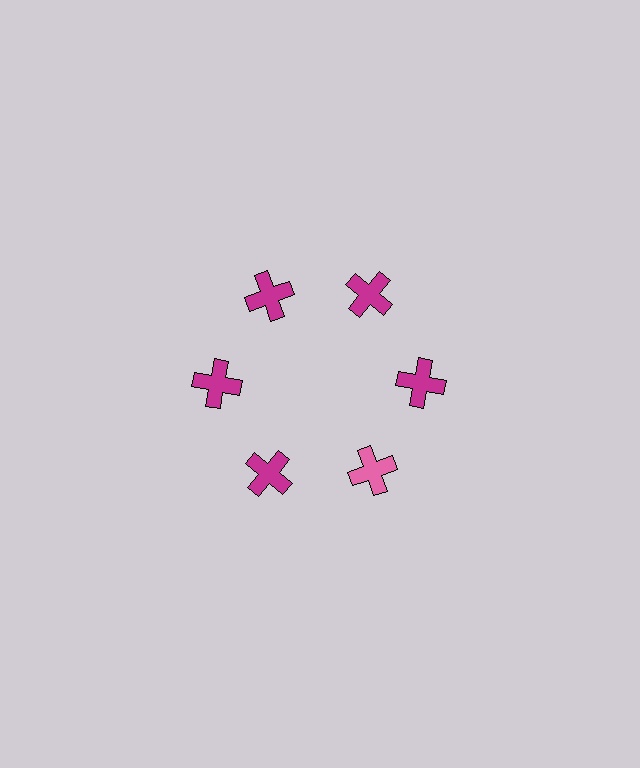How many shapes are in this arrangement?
There are 6 shapes arranged in a ring pattern.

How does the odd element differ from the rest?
It has a different color: pink instead of magenta.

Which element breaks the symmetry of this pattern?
The pink cross at roughly the 5 o'clock position breaks the symmetry. All other shapes are magenta crosses.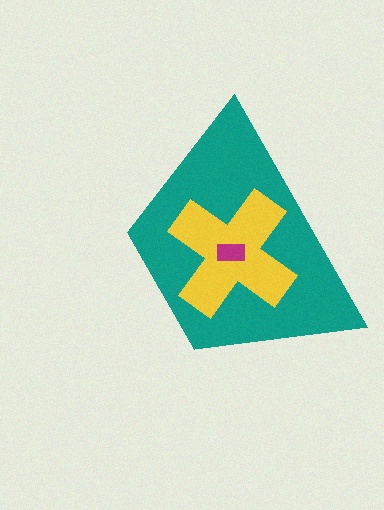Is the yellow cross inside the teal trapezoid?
Yes.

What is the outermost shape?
The teal trapezoid.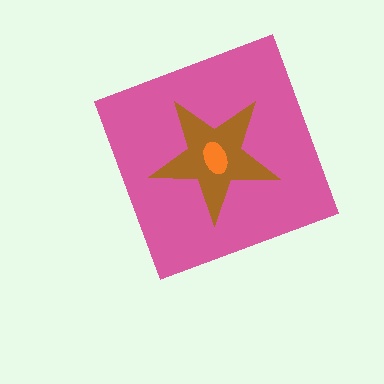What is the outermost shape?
The pink diamond.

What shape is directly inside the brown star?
The orange ellipse.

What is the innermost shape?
The orange ellipse.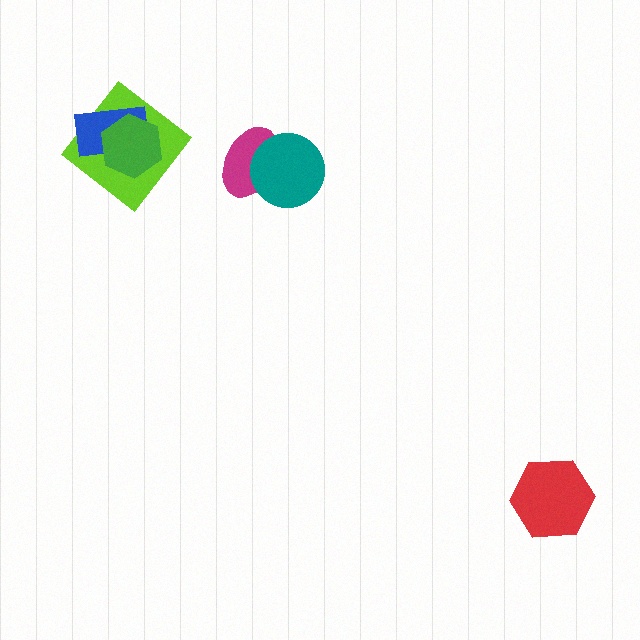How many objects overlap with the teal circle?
1 object overlaps with the teal circle.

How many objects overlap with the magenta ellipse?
1 object overlaps with the magenta ellipse.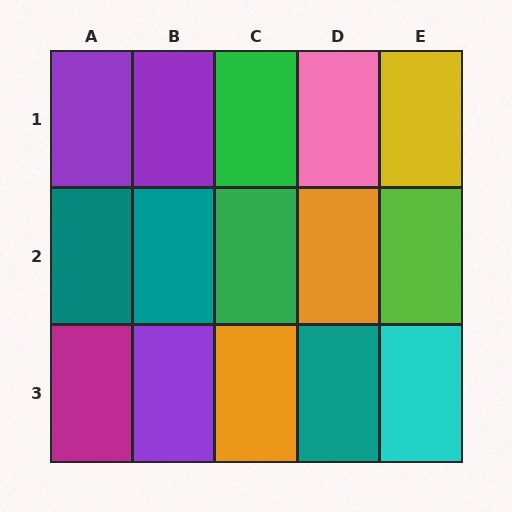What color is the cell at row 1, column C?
Green.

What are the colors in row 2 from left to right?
Teal, teal, green, orange, lime.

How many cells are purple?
3 cells are purple.